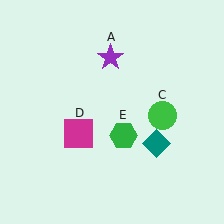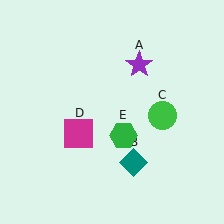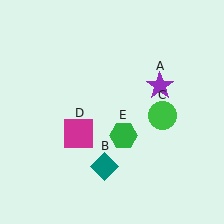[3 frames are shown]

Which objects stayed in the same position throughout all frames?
Green circle (object C) and magenta square (object D) and green hexagon (object E) remained stationary.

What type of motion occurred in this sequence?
The purple star (object A), teal diamond (object B) rotated clockwise around the center of the scene.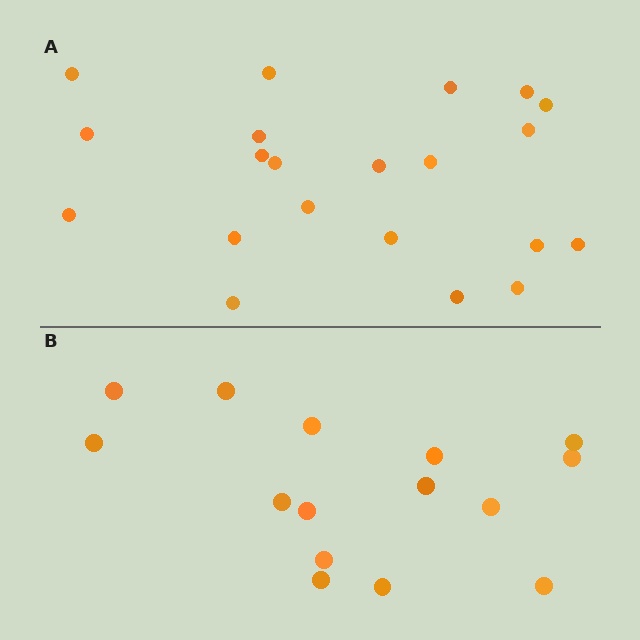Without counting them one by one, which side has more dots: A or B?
Region A (the top region) has more dots.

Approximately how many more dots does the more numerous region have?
Region A has about 6 more dots than region B.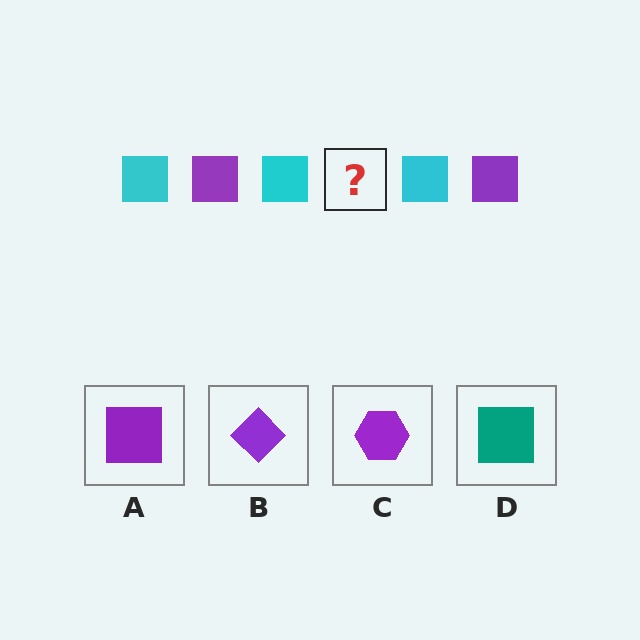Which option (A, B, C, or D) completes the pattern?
A.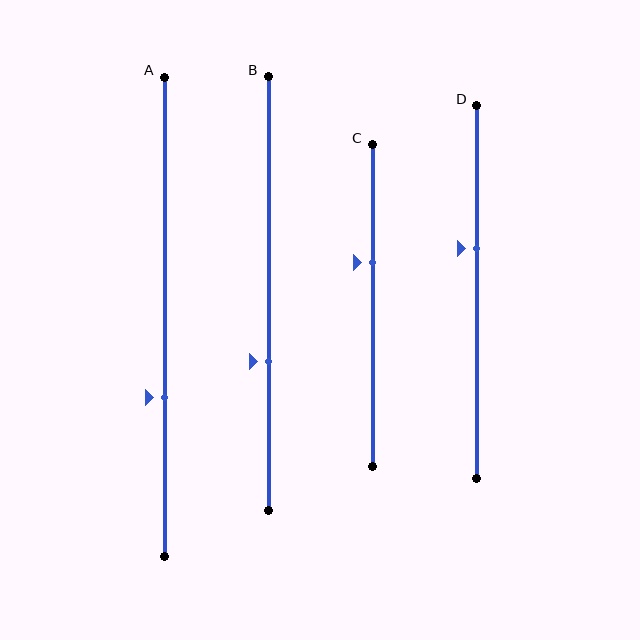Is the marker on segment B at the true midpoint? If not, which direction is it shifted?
No, the marker on segment B is shifted downward by about 16% of the segment length.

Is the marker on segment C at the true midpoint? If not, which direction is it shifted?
No, the marker on segment C is shifted upward by about 13% of the segment length.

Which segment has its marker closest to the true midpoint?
Segment D has its marker closest to the true midpoint.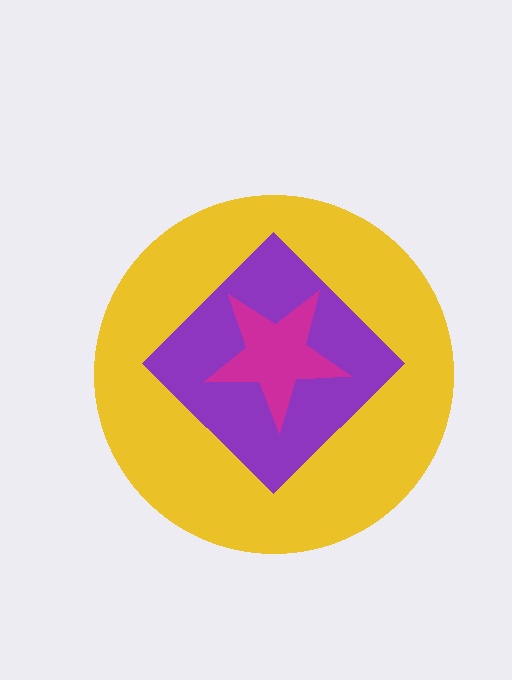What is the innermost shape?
The magenta star.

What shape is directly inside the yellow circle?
The purple diamond.